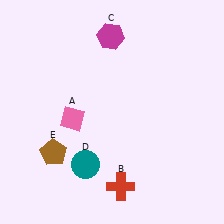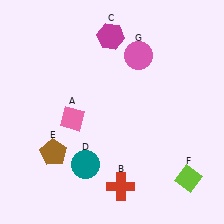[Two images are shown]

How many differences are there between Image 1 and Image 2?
There are 2 differences between the two images.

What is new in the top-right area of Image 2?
A pink circle (G) was added in the top-right area of Image 2.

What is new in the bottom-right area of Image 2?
A lime diamond (F) was added in the bottom-right area of Image 2.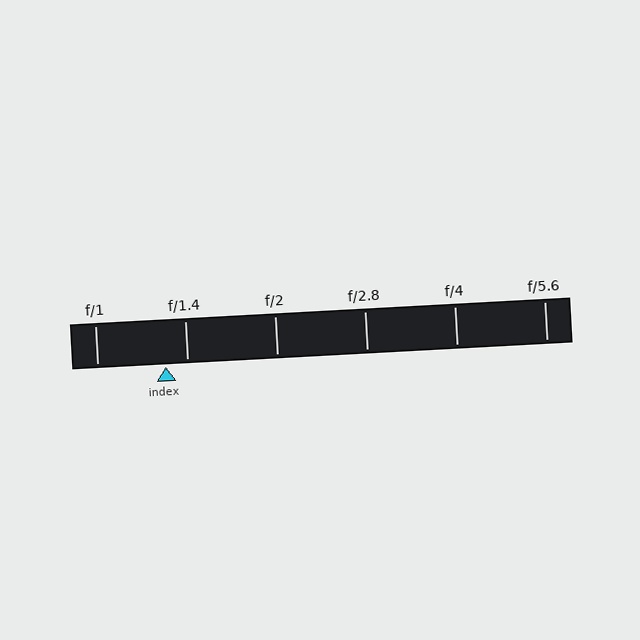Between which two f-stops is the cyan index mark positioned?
The index mark is between f/1 and f/1.4.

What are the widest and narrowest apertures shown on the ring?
The widest aperture shown is f/1 and the narrowest is f/5.6.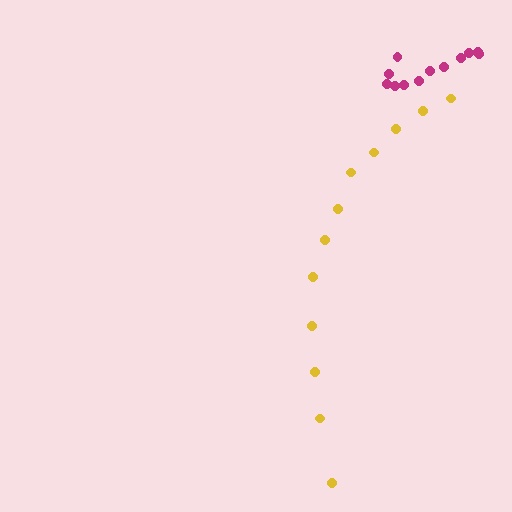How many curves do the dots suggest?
There are 2 distinct paths.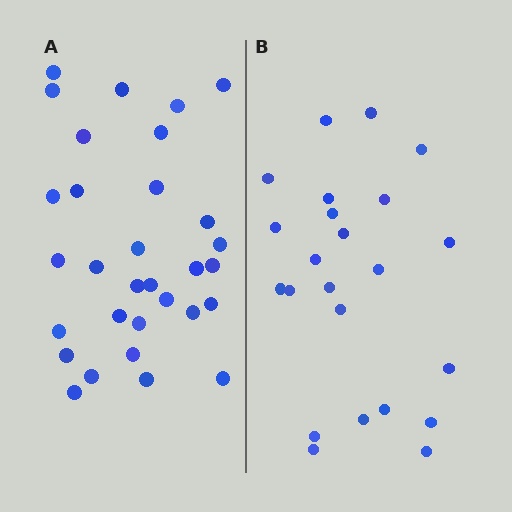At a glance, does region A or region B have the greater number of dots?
Region A (the left region) has more dots.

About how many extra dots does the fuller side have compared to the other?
Region A has roughly 8 or so more dots than region B.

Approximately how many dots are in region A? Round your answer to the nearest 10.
About 30 dots. (The exact count is 31, which rounds to 30.)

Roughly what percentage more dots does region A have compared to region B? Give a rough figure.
About 35% more.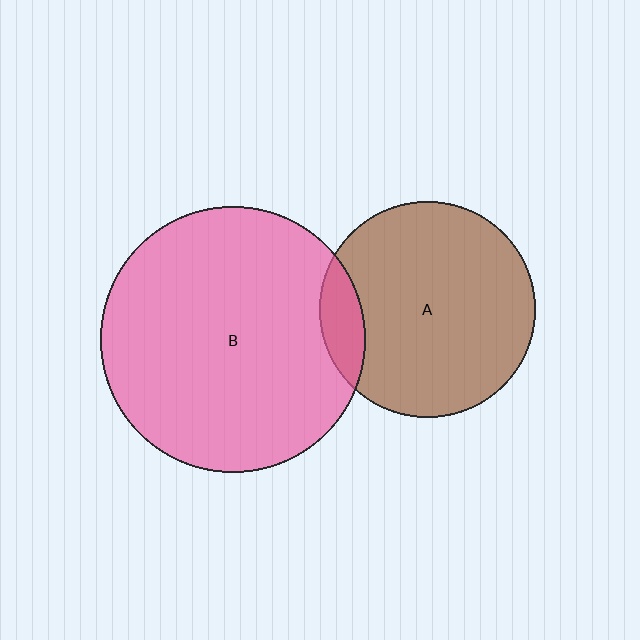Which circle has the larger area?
Circle B (pink).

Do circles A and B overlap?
Yes.